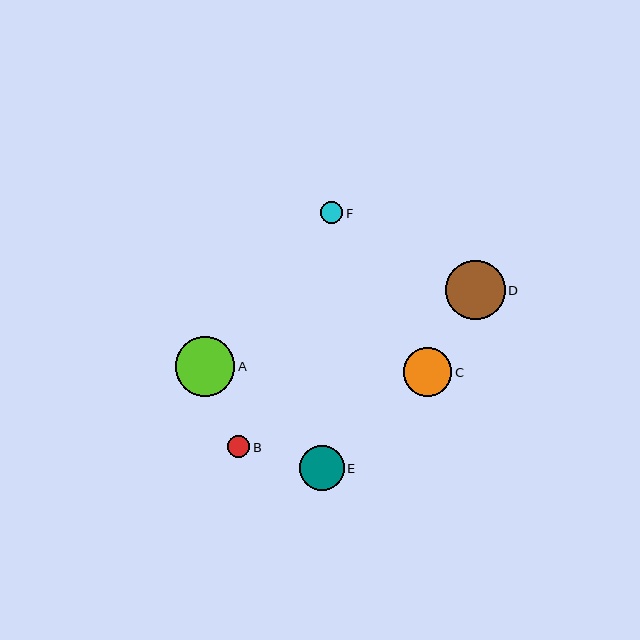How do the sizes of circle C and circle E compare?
Circle C and circle E are approximately the same size.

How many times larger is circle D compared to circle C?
Circle D is approximately 1.2 times the size of circle C.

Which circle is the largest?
Circle A is the largest with a size of approximately 60 pixels.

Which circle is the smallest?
Circle B is the smallest with a size of approximately 22 pixels.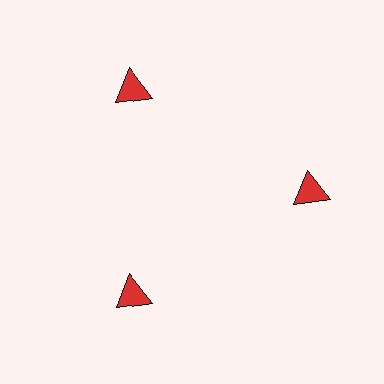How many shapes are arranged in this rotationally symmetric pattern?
There are 3 shapes, arranged in 3 groups of 1.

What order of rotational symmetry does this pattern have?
This pattern has 3-fold rotational symmetry.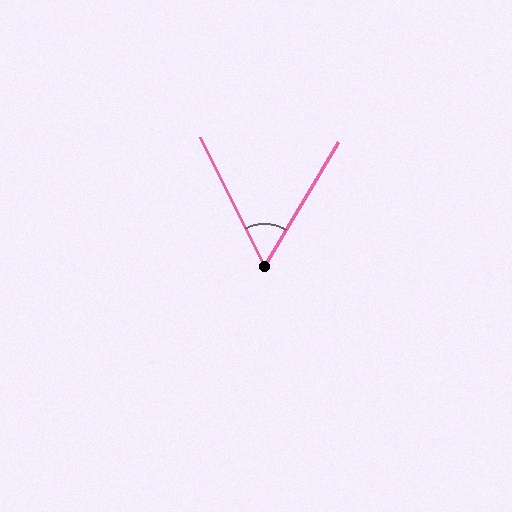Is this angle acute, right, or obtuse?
It is acute.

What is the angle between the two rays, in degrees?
Approximately 57 degrees.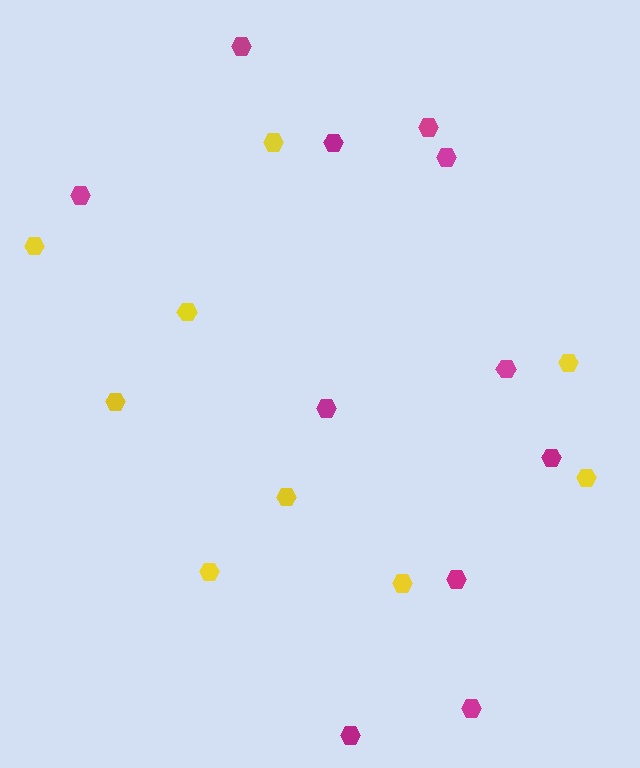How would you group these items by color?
There are 2 groups: one group of yellow hexagons (9) and one group of magenta hexagons (11).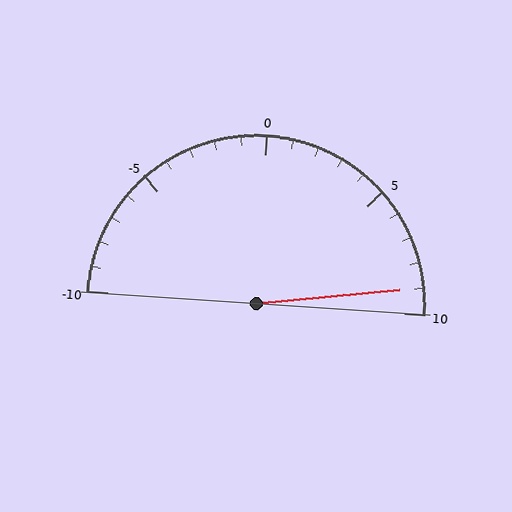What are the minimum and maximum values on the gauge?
The gauge ranges from -10 to 10.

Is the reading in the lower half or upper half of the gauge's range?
The reading is in the upper half of the range (-10 to 10).